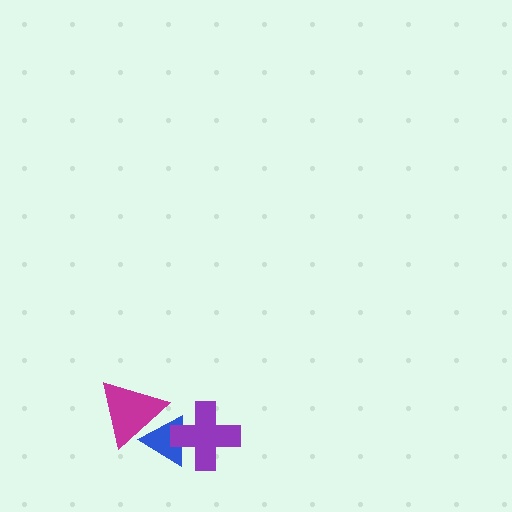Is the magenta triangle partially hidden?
No, no other shape covers it.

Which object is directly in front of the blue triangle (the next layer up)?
The magenta triangle is directly in front of the blue triangle.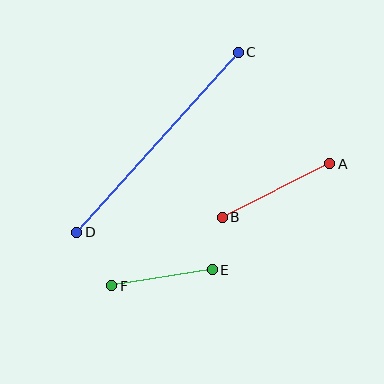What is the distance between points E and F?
The distance is approximately 102 pixels.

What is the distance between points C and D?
The distance is approximately 242 pixels.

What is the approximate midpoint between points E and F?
The midpoint is at approximately (162, 278) pixels.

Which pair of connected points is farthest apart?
Points C and D are farthest apart.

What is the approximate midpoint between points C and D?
The midpoint is at approximately (158, 142) pixels.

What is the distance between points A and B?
The distance is approximately 120 pixels.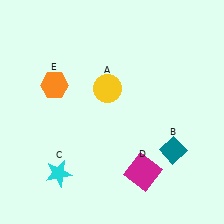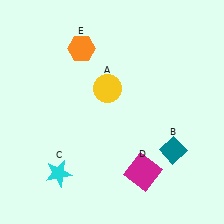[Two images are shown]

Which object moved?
The orange hexagon (E) moved up.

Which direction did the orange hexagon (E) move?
The orange hexagon (E) moved up.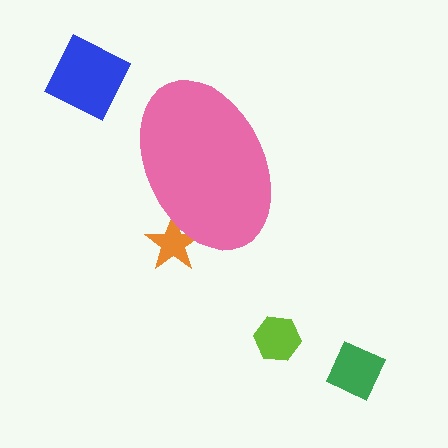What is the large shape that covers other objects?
A pink ellipse.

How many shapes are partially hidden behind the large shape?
1 shape is partially hidden.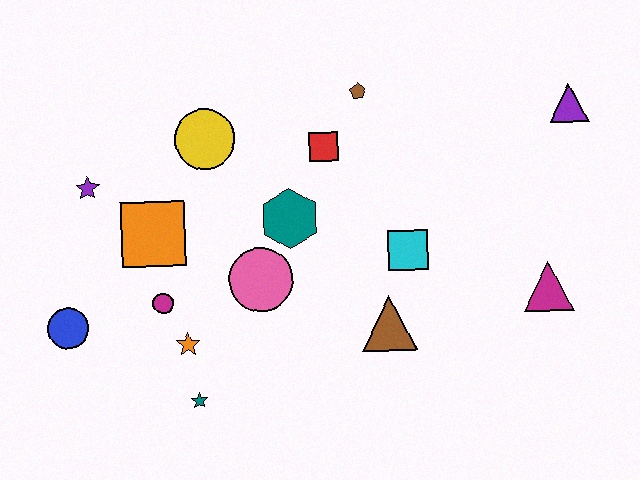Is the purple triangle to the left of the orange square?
No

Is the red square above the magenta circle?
Yes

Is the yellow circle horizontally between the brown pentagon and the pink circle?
No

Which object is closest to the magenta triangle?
The cyan square is closest to the magenta triangle.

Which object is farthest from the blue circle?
The purple triangle is farthest from the blue circle.